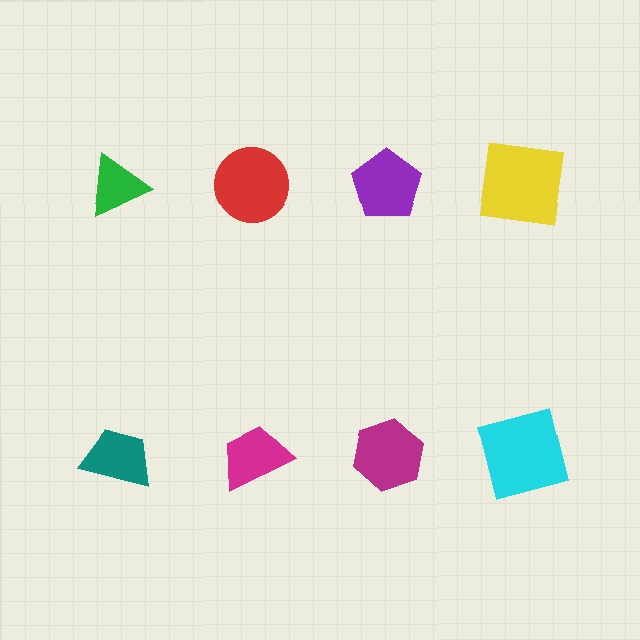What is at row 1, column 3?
A purple pentagon.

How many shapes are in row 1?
4 shapes.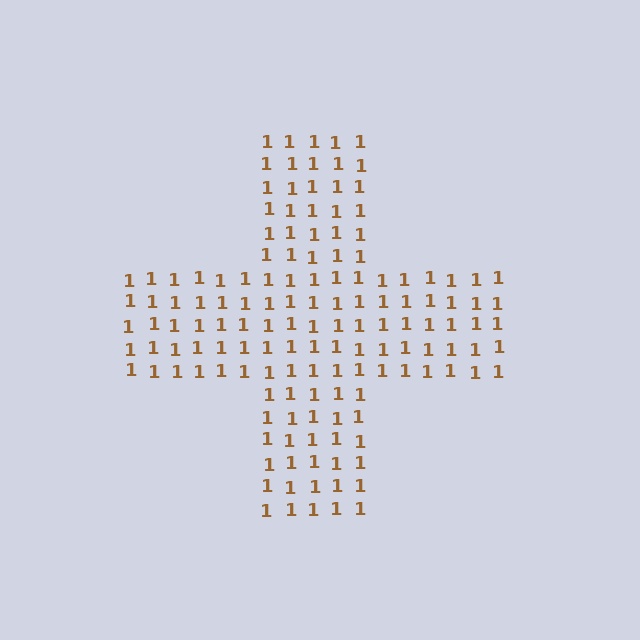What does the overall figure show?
The overall figure shows a cross.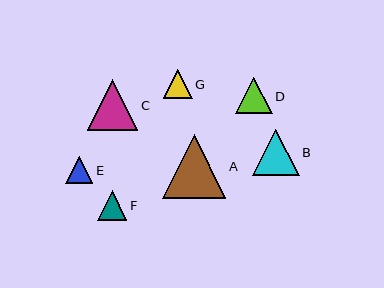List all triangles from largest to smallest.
From largest to smallest: A, C, B, D, F, G, E.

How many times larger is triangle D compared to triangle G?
Triangle D is approximately 1.3 times the size of triangle G.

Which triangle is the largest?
Triangle A is the largest with a size of approximately 64 pixels.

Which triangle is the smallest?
Triangle E is the smallest with a size of approximately 27 pixels.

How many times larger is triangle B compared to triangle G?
Triangle B is approximately 1.6 times the size of triangle G.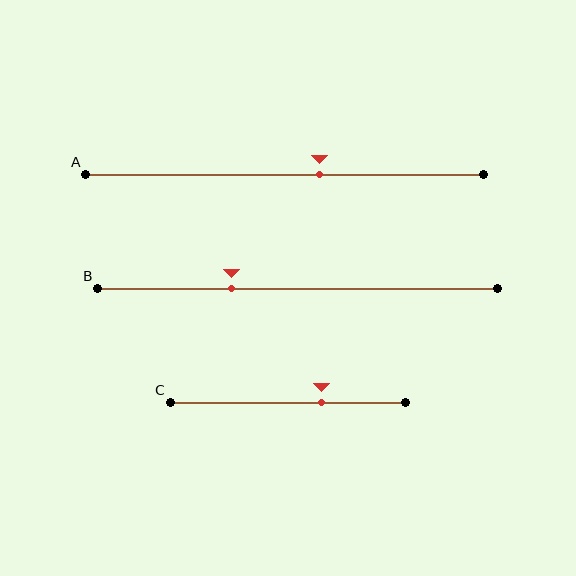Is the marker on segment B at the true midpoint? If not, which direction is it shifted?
No, the marker on segment B is shifted to the left by about 17% of the segment length.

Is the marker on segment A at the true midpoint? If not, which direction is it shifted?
No, the marker on segment A is shifted to the right by about 9% of the segment length.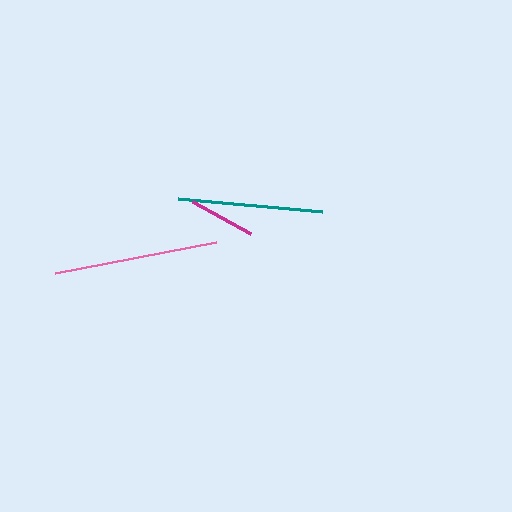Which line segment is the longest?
The pink line is the longest at approximately 164 pixels.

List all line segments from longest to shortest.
From longest to shortest: pink, teal, magenta.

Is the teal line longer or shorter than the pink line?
The pink line is longer than the teal line.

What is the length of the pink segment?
The pink segment is approximately 164 pixels long.